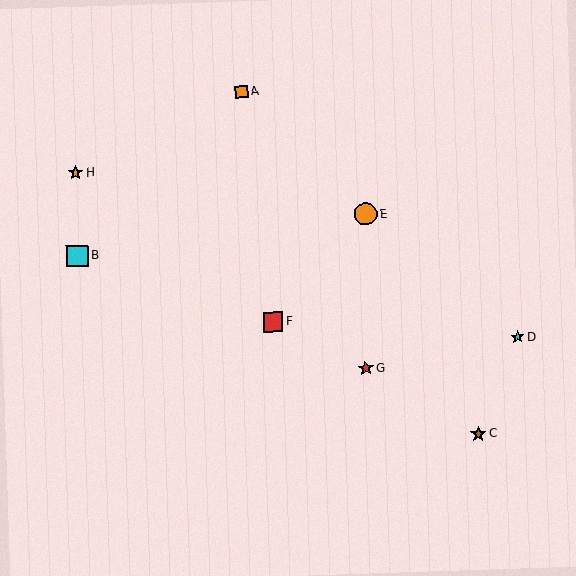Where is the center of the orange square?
The center of the orange square is at (241, 92).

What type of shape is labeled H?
Shape H is an orange star.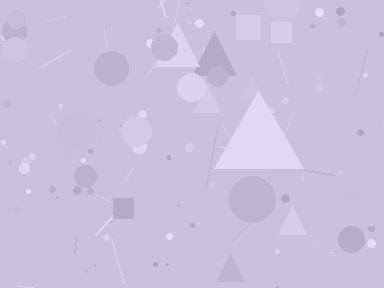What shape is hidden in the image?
A triangle is hidden in the image.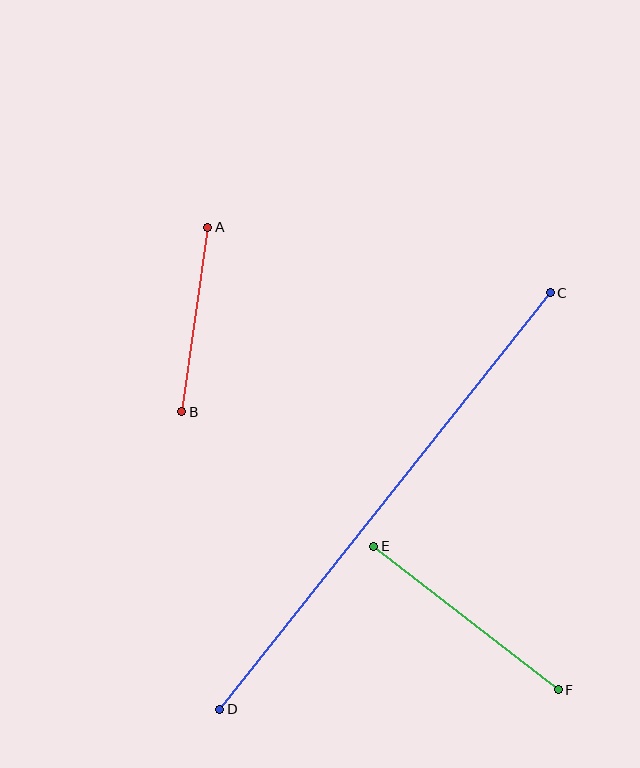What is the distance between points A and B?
The distance is approximately 187 pixels.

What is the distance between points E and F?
The distance is approximately 234 pixels.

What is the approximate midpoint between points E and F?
The midpoint is at approximately (466, 618) pixels.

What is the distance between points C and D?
The distance is approximately 532 pixels.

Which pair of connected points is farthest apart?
Points C and D are farthest apart.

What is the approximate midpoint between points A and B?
The midpoint is at approximately (195, 319) pixels.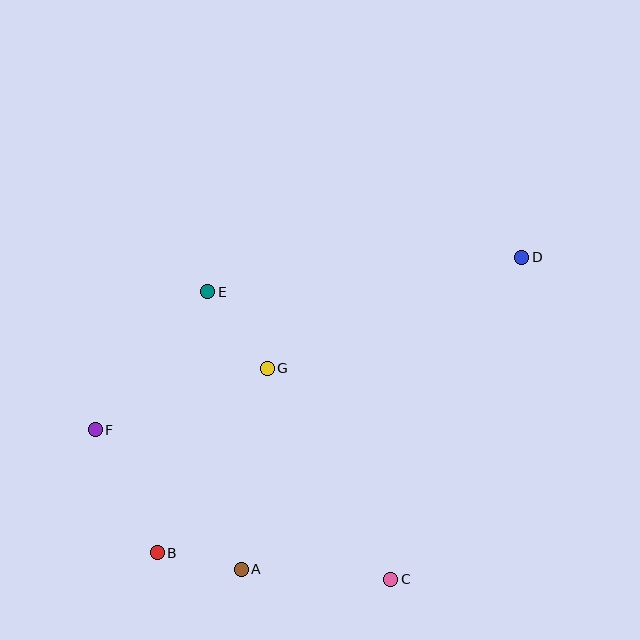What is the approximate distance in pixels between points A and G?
The distance between A and G is approximately 203 pixels.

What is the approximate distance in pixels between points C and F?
The distance between C and F is approximately 331 pixels.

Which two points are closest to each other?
Points A and B are closest to each other.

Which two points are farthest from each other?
Points B and D are farthest from each other.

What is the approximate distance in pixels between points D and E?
The distance between D and E is approximately 316 pixels.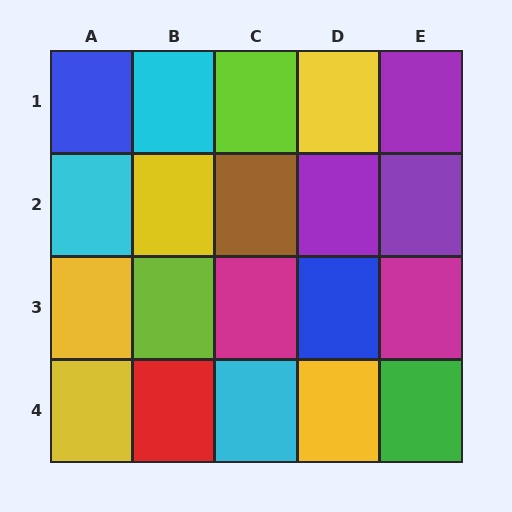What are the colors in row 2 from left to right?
Cyan, yellow, brown, purple, purple.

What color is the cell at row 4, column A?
Yellow.